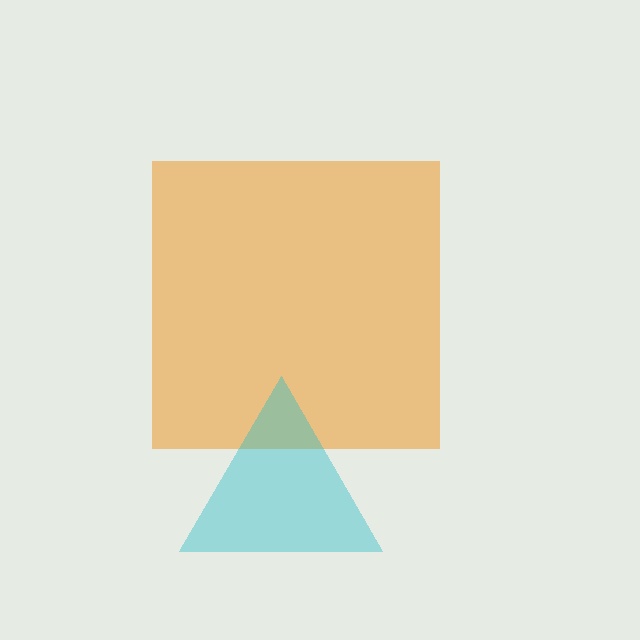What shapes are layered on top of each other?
The layered shapes are: an orange square, a cyan triangle.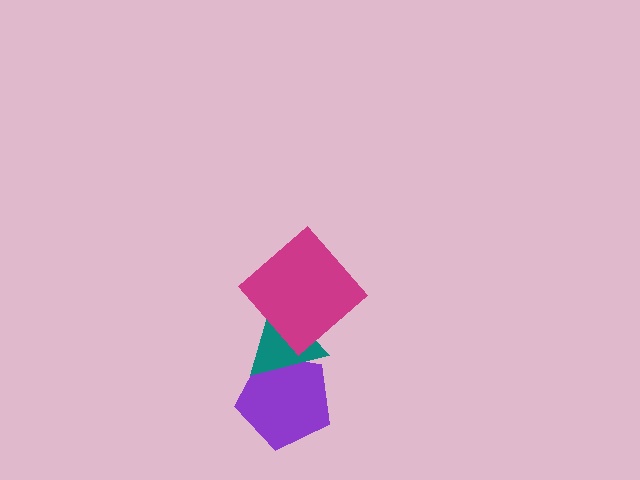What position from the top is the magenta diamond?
The magenta diamond is 1st from the top.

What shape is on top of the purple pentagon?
The teal triangle is on top of the purple pentagon.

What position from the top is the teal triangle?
The teal triangle is 2nd from the top.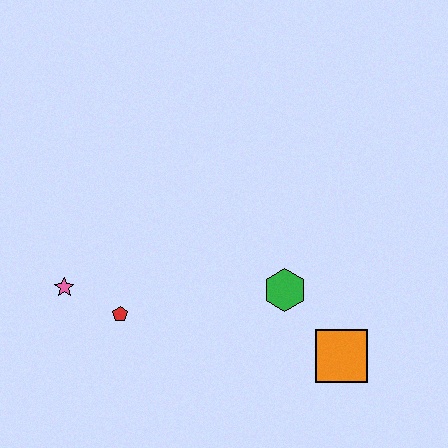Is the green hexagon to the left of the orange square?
Yes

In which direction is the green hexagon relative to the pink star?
The green hexagon is to the right of the pink star.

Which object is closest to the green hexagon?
The orange square is closest to the green hexagon.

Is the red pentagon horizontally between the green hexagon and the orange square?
No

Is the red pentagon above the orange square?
Yes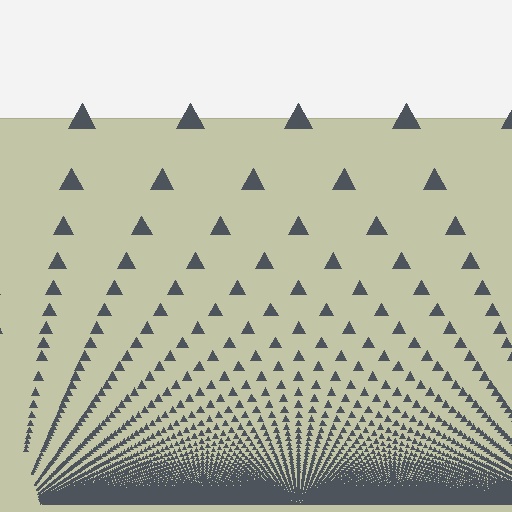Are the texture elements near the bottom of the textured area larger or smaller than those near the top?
Smaller. The gradient is inverted — elements near the bottom are smaller and denser.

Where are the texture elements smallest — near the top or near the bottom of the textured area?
Near the bottom.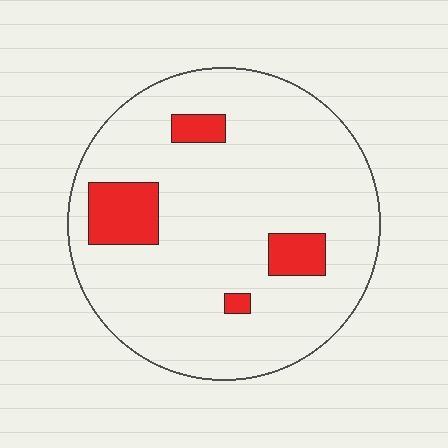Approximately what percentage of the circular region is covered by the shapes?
Approximately 10%.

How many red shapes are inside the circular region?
4.